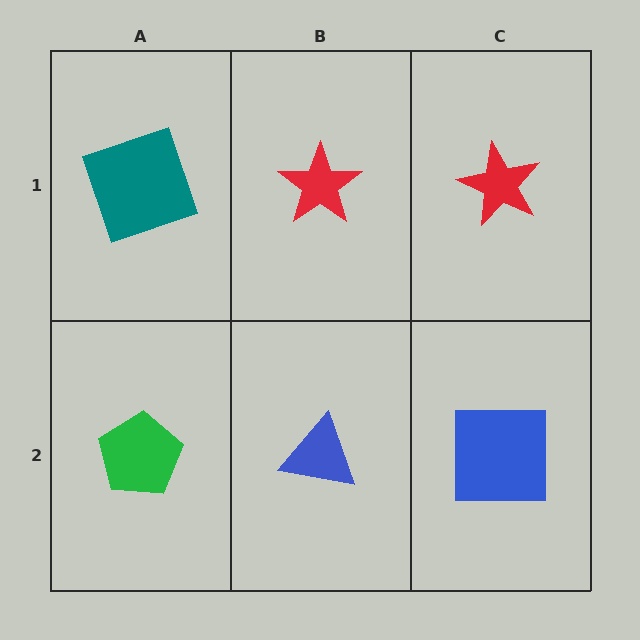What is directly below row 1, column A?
A green pentagon.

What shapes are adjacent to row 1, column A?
A green pentagon (row 2, column A), a red star (row 1, column B).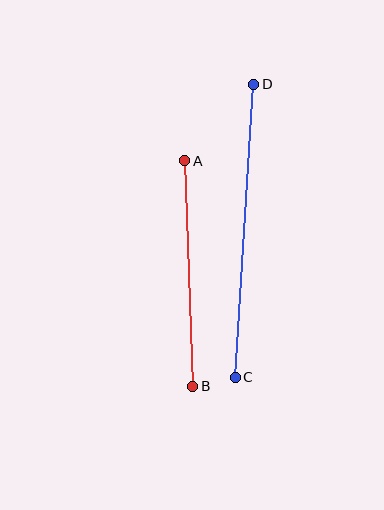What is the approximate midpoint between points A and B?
The midpoint is at approximately (189, 274) pixels.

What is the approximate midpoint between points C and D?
The midpoint is at approximately (245, 231) pixels.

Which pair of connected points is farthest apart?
Points C and D are farthest apart.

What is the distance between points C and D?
The distance is approximately 293 pixels.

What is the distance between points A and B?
The distance is approximately 226 pixels.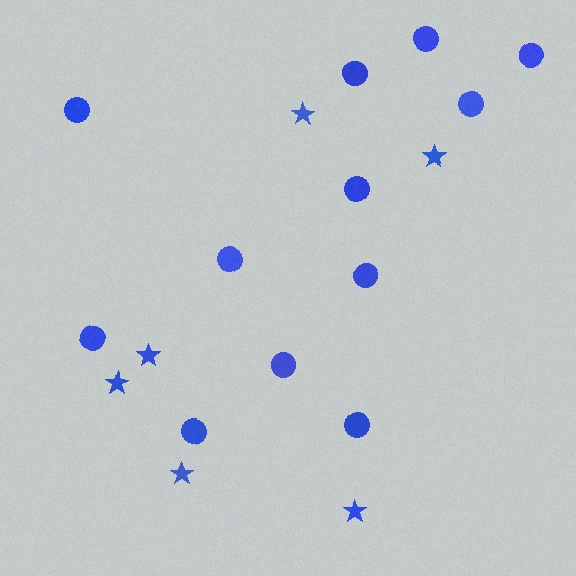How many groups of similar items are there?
There are 2 groups: one group of circles (12) and one group of stars (6).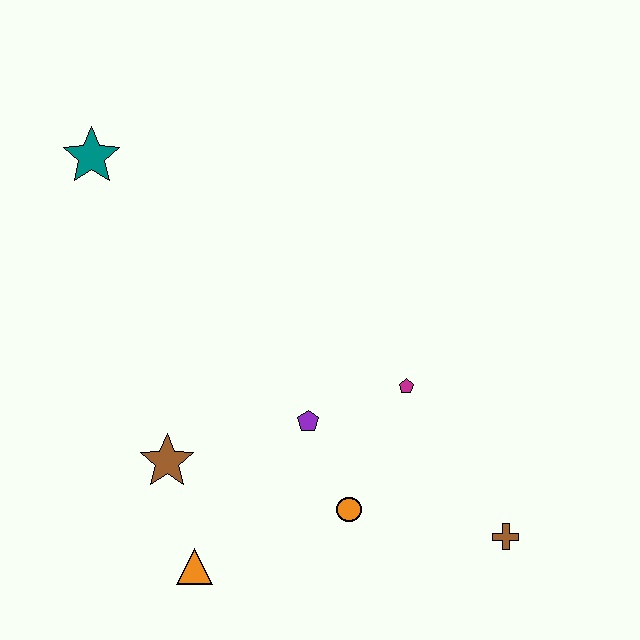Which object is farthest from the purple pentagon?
The teal star is farthest from the purple pentagon.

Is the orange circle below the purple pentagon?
Yes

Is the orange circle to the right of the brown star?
Yes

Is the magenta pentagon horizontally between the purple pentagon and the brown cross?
Yes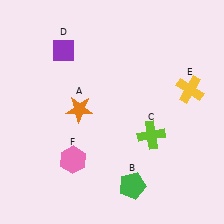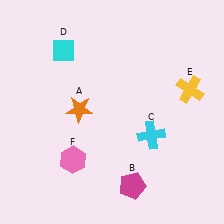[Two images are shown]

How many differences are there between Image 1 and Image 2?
There are 3 differences between the two images.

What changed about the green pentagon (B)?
In Image 1, B is green. In Image 2, it changed to magenta.